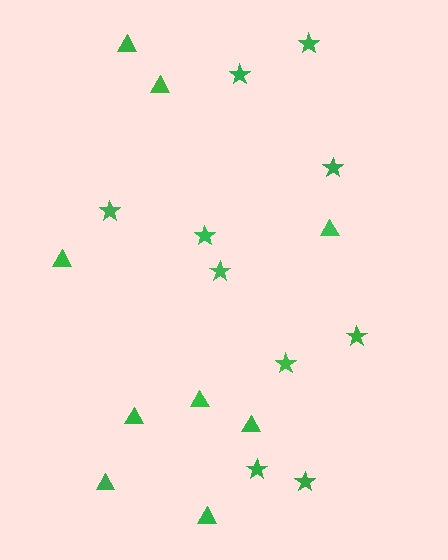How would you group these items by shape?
There are 2 groups: one group of stars (10) and one group of triangles (9).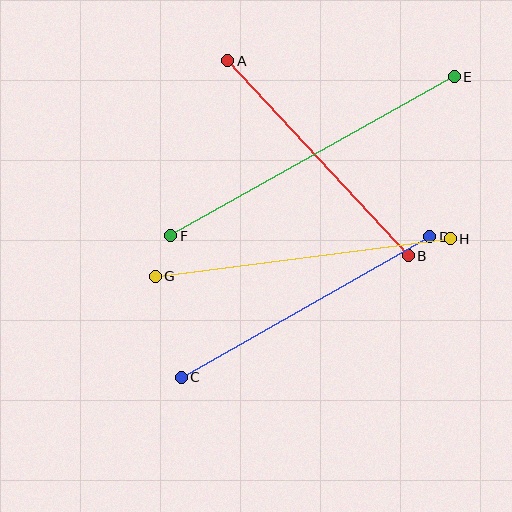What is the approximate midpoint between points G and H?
The midpoint is at approximately (303, 257) pixels.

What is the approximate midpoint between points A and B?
The midpoint is at approximately (318, 158) pixels.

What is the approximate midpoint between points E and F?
The midpoint is at approximately (312, 156) pixels.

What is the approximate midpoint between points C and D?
The midpoint is at approximately (306, 307) pixels.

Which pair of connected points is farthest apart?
Points E and F are farthest apart.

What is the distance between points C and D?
The distance is approximately 285 pixels.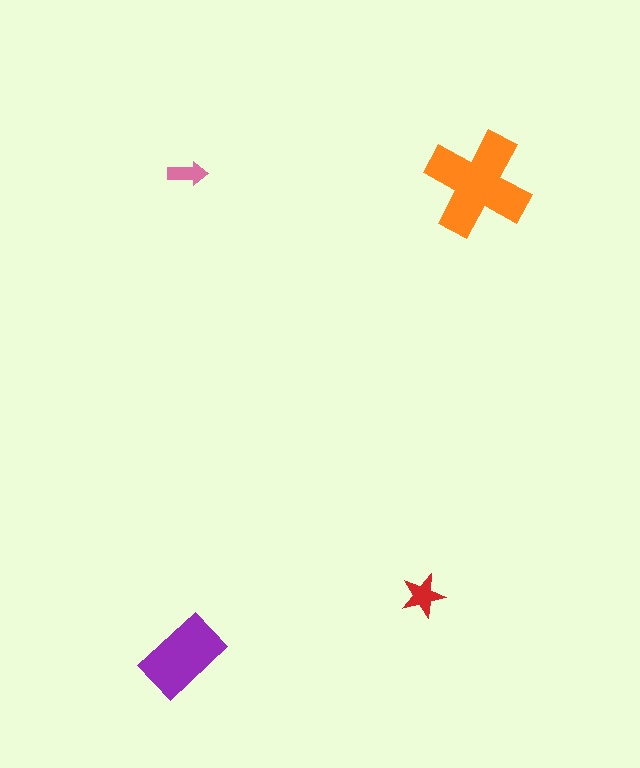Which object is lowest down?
The purple rectangle is bottommost.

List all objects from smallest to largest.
The pink arrow, the red star, the purple rectangle, the orange cross.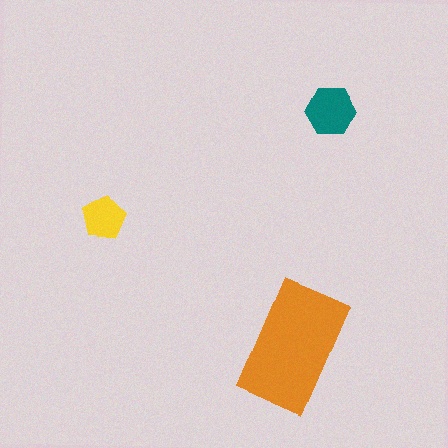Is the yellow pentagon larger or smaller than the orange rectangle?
Smaller.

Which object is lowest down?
The orange rectangle is bottommost.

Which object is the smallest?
The yellow pentagon.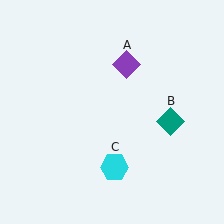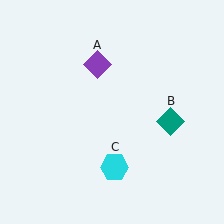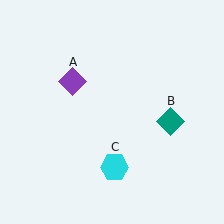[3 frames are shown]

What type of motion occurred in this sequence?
The purple diamond (object A) rotated counterclockwise around the center of the scene.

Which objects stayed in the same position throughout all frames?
Teal diamond (object B) and cyan hexagon (object C) remained stationary.